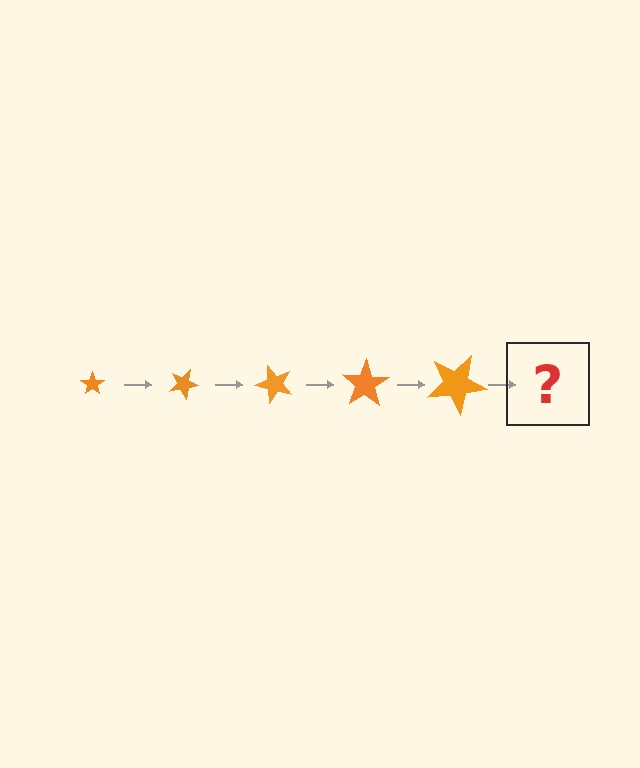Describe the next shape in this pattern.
It should be a star, larger than the previous one and rotated 125 degrees from the start.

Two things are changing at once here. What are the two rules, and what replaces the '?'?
The two rules are that the star grows larger each step and it rotates 25 degrees each step. The '?' should be a star, larger than the previous one and rotated 125 degrees from the start.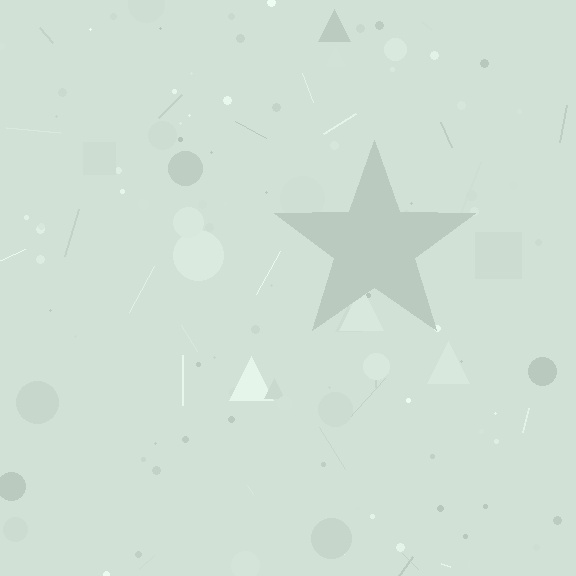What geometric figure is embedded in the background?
A star is embedded in the background.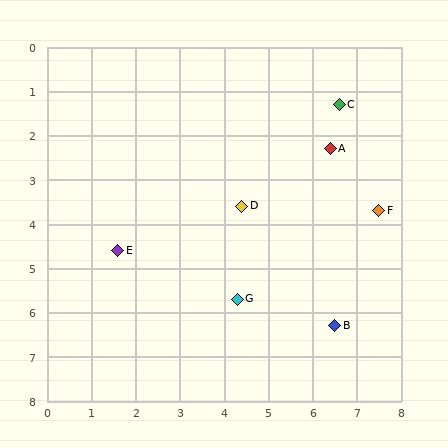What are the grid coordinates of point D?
Point D is at approximately (4.4, 3.6).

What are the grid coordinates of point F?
Point F is at approximately (7.5, 3.7).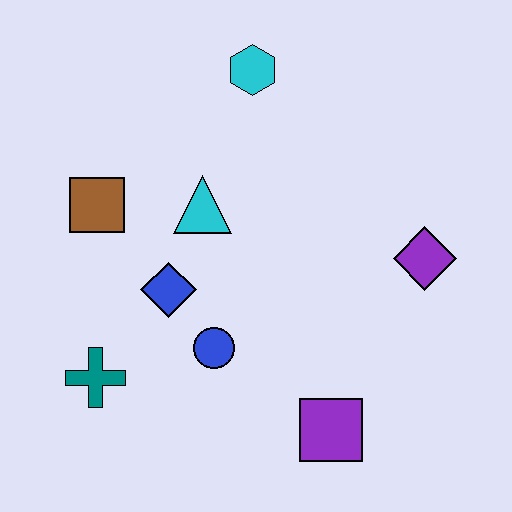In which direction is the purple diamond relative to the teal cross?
The purple diamond is to the right of the teal cross.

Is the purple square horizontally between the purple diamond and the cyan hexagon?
Yes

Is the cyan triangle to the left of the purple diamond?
Yes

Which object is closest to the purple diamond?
The purple square is closest to the purple diamond.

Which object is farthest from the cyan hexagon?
The purple square is farthest from the cyan hexagon.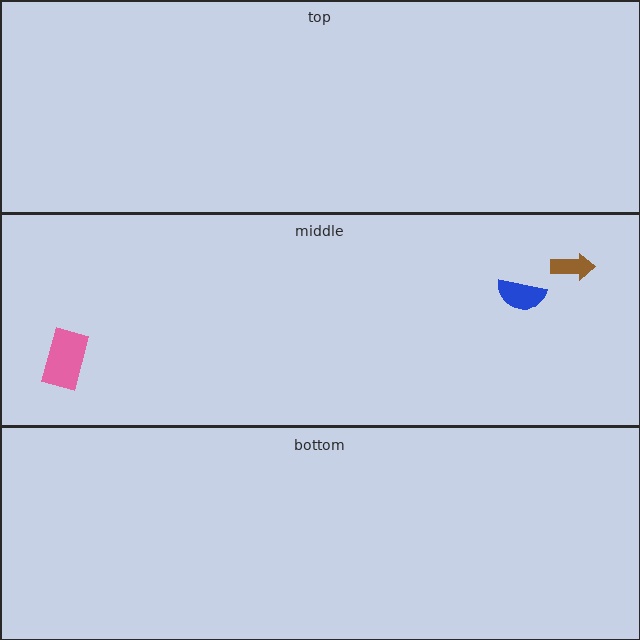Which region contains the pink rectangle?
The middle region.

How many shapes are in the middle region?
3.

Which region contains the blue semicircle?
The middle region.